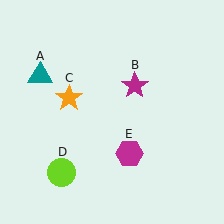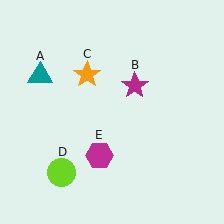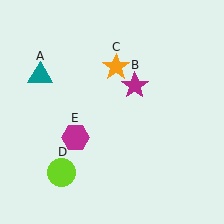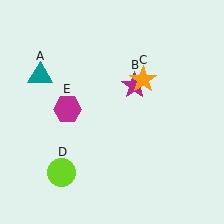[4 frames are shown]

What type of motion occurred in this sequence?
The orange star (object C), magenta hexagon (object E) rotated clockwise around the center of the scene.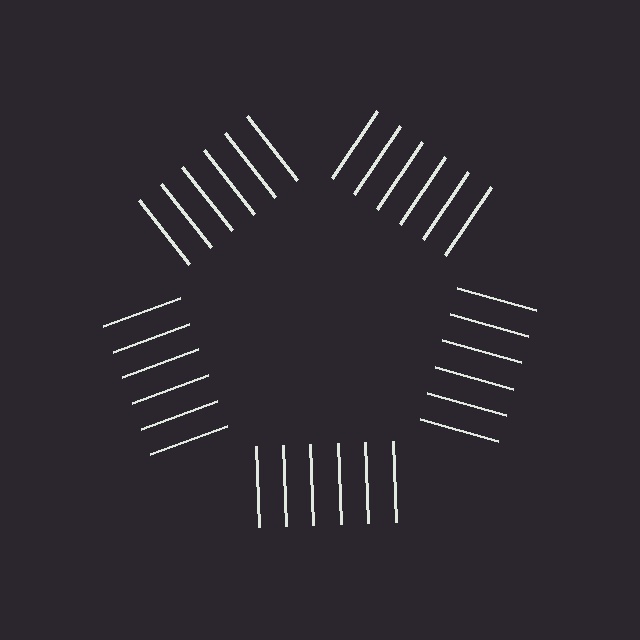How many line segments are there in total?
30 — 6 along each of the 5 edges.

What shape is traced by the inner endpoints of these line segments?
An illusory pentagon — the line segments terminate on its edges but no continuous stroke is drawn.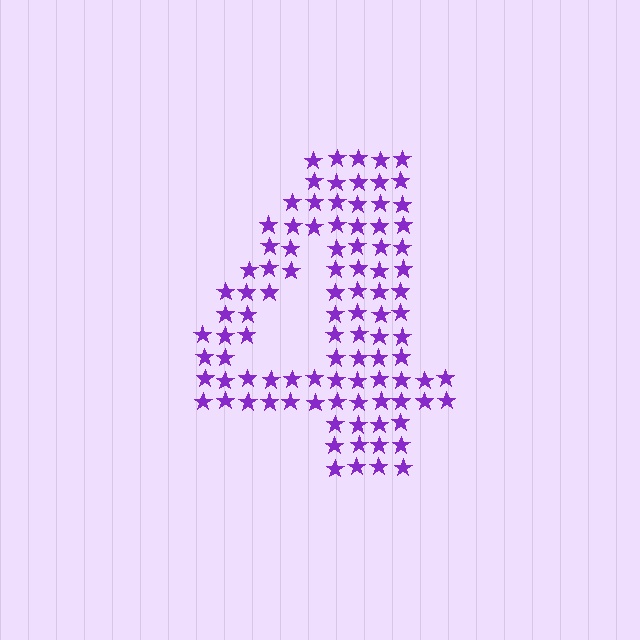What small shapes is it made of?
It is made of small stars.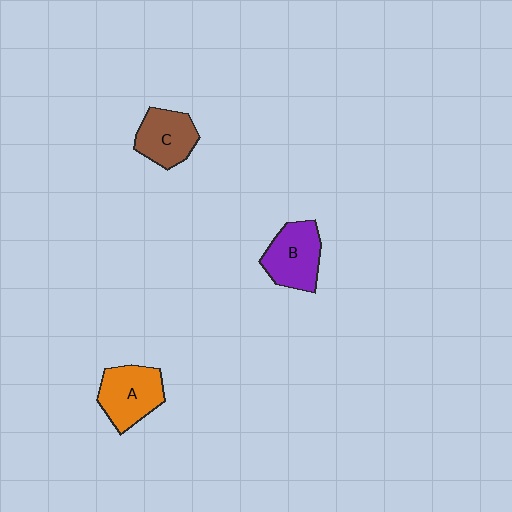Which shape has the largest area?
Shape A (orange).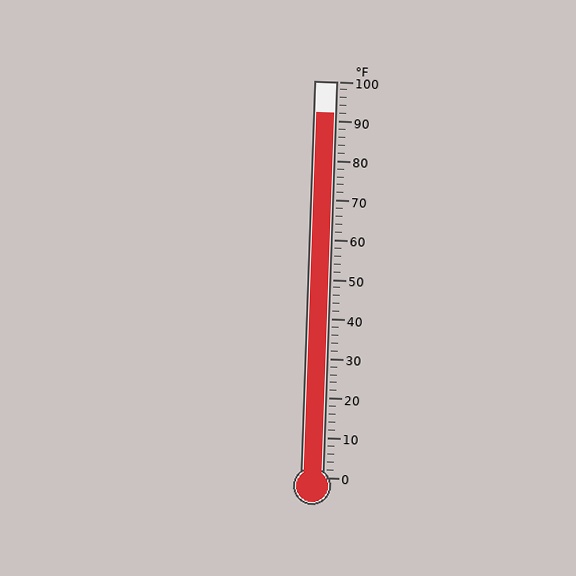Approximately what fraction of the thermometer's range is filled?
The thermometer is filled to approximately 90% of its range.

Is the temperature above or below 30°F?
The temperature is above 30°F.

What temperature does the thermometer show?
The thermometer shows approximately 92°F.